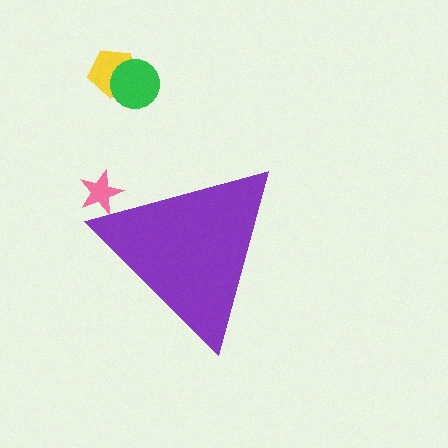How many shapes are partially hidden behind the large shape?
1 shape is partially hidden.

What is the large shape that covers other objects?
A purple triangle.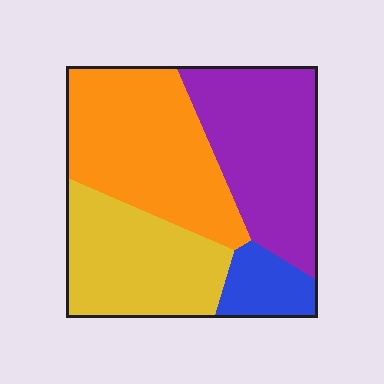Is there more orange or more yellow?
Orange.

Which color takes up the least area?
Blue, at roughly 10%.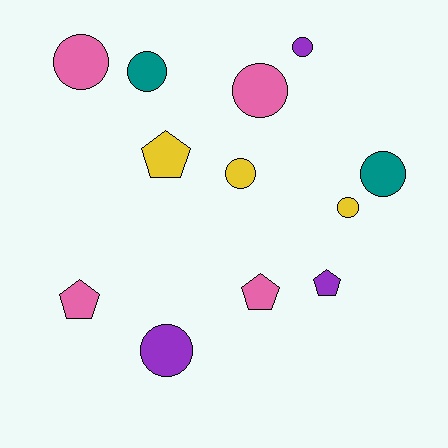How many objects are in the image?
There are 12 objects.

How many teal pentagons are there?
There are no teal pentagons.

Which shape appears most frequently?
Circle, with 8 objects.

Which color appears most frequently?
Pink, with 4 objects.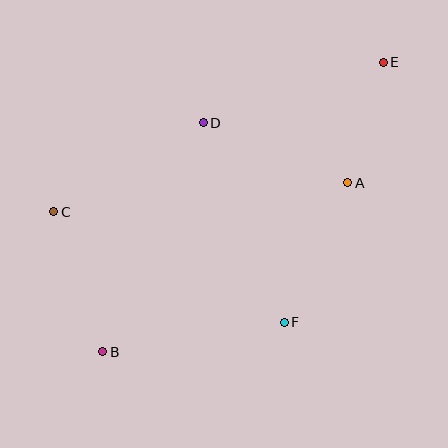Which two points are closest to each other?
Points A and E are closest to each other.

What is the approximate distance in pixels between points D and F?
The distance between D and F is approximately 216 pixels.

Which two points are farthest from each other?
Points B and E are farthest from each other.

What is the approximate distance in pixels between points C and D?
The distance between C and D is approximately 174 pixels.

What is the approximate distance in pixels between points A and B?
The distance between A and B is approximately 298 pixels.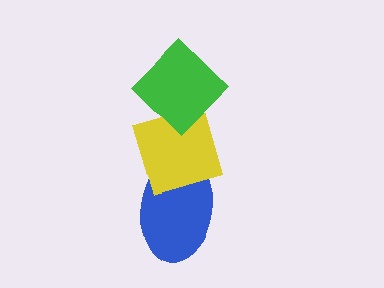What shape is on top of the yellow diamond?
The green diamond is on top of the yellow diamond.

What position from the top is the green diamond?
The green diamond is 1st from the top.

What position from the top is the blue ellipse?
The blue ellipse is 3rd from the top.